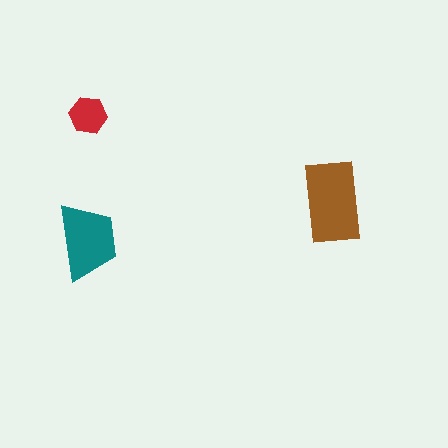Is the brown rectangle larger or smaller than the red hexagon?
Larger.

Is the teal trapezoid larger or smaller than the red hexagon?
Larger.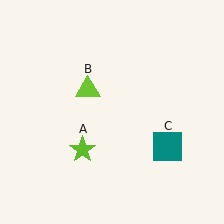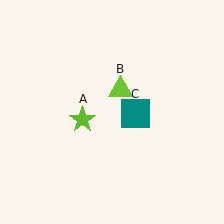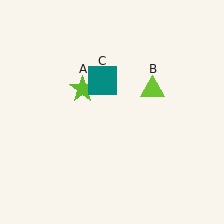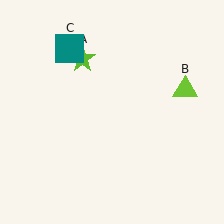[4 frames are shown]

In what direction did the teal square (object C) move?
The teal square (object C) moved up and to the left.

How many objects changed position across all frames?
3 objects changed position: lime star (object A), lime triangle (object B), teal square (object C).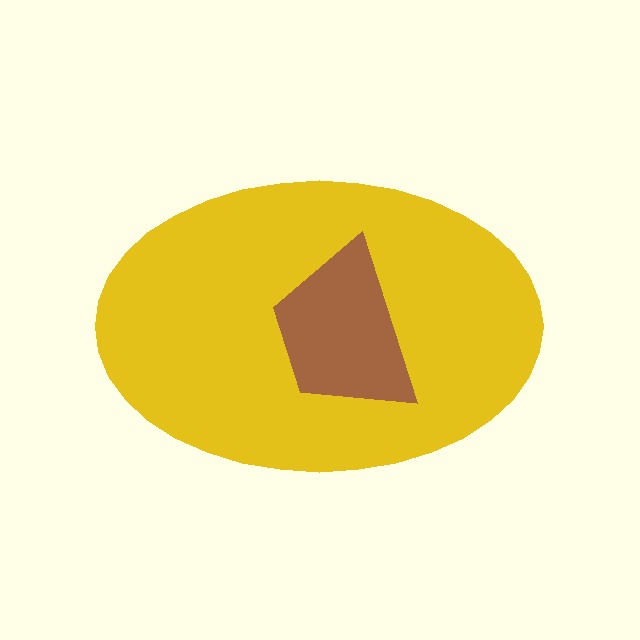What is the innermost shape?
The brown trapezoid.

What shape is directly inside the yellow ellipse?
The brown trapezoid.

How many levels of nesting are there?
2.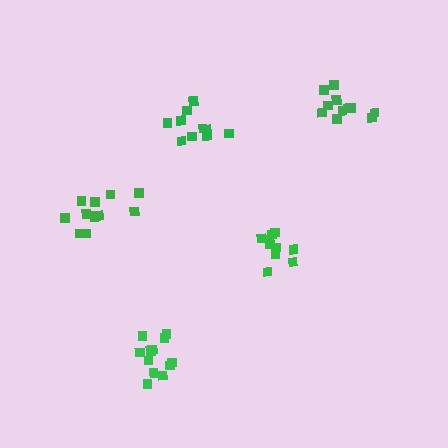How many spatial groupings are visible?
There are 5 spatial groupings.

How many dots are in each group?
Group 1: 10 dots, Group 2: 12 dots, Group 3: 11 dots, Group 4: 12 dots, Group 5: 11 dots (56 total).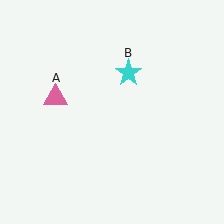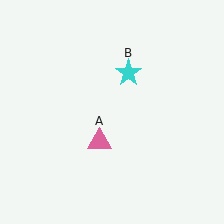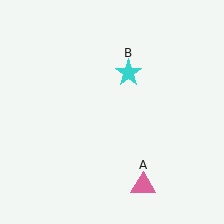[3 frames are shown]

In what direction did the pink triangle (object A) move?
The pink triangle (object A) moved down and to the right.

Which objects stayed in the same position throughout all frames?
Cyan star (object B) remained stationary.